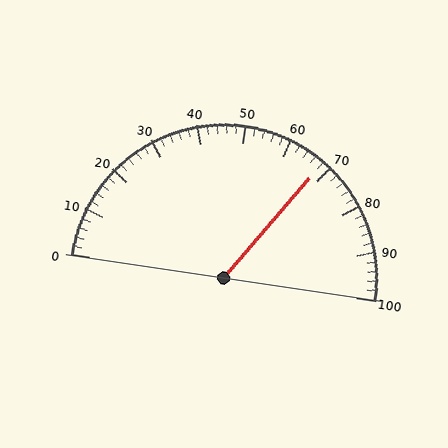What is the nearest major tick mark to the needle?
The nearest major tick mark is 70.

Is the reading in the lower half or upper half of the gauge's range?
The reading is in the upper half of the range (0 to 100).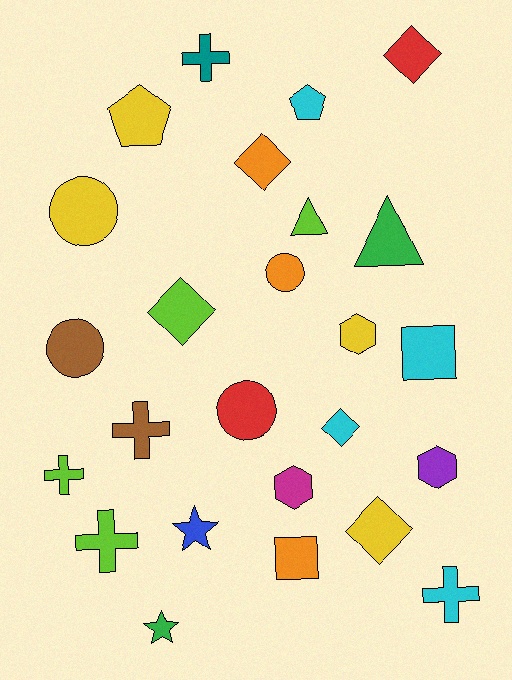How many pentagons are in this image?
There are 2 pentagons.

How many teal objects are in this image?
There is 1 teal object.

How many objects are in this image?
There are 25 objects.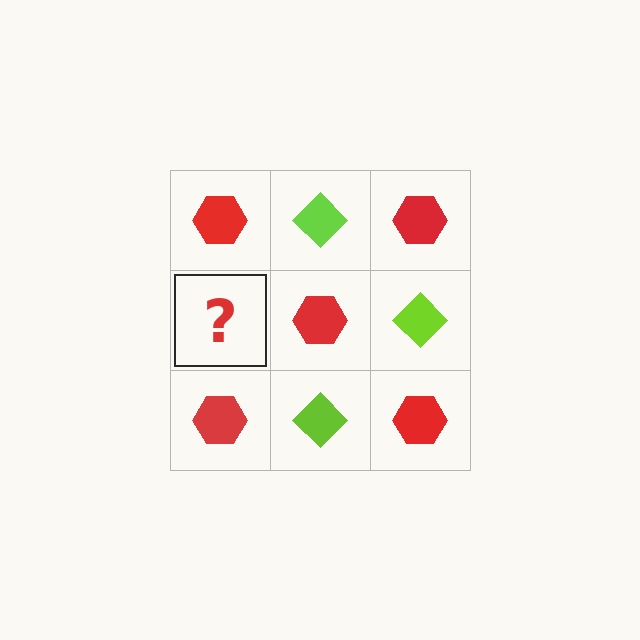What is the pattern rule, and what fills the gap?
The rule is that it alternates red hexagon and lime diamond in a checkerboard pattern. The gap should be filled with a lime diamond.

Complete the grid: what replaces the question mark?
The question mark should be replaced with a lime diamond.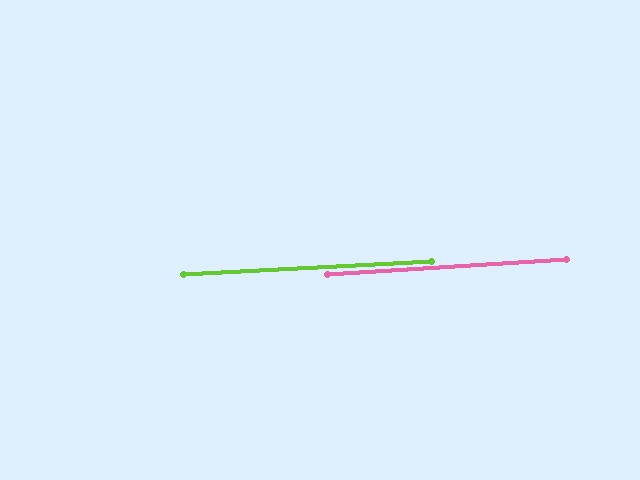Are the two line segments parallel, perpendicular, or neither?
Parallel — their directions differ by only 0.6°.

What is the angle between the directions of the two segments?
Approximately 1 degree.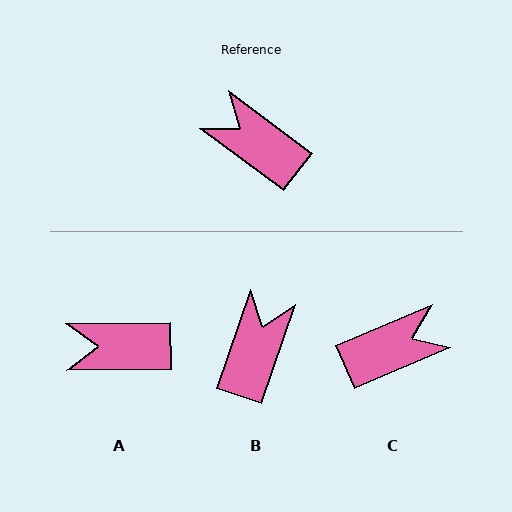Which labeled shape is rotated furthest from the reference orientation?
C, about 120 degrees away.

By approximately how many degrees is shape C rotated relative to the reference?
Approximately 120 degrees clockwise.